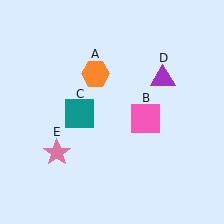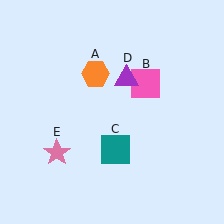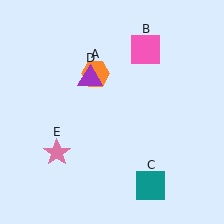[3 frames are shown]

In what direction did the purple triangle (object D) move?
The purple triangle (object D) moved left.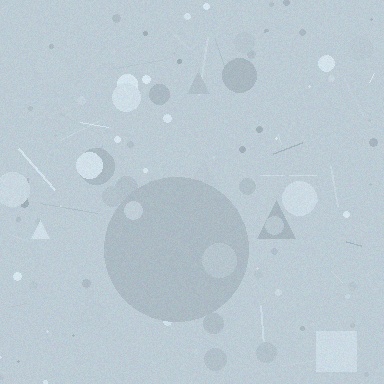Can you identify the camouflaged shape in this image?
The camouflaged shape is a circle.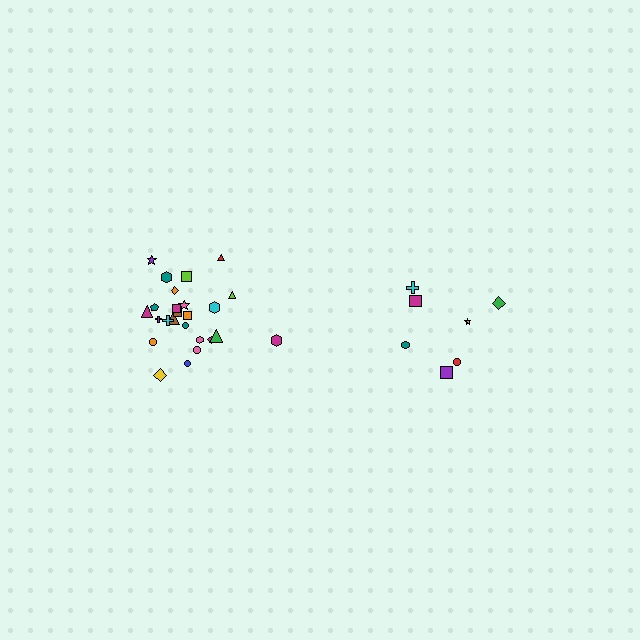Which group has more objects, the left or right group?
The left group.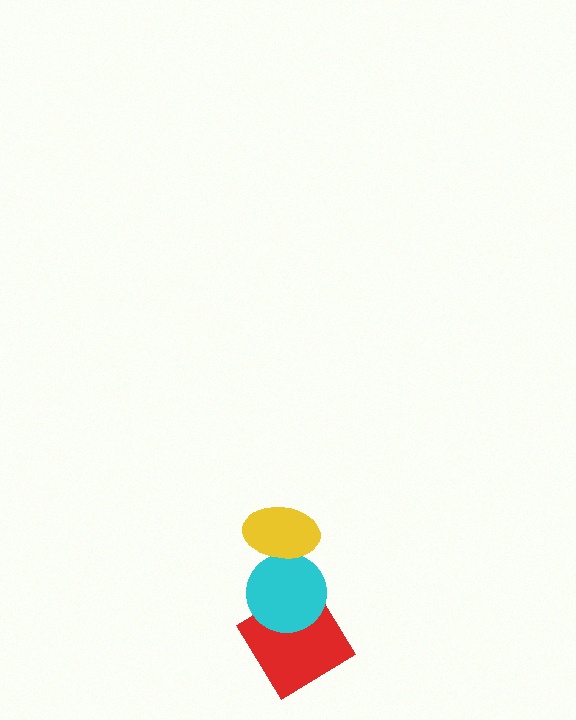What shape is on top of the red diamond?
The cyan circle is on top of the red diamond.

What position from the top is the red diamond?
The red diamond is 3rd from the top.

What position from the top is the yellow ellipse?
The yellow ellipse is 1st from the top.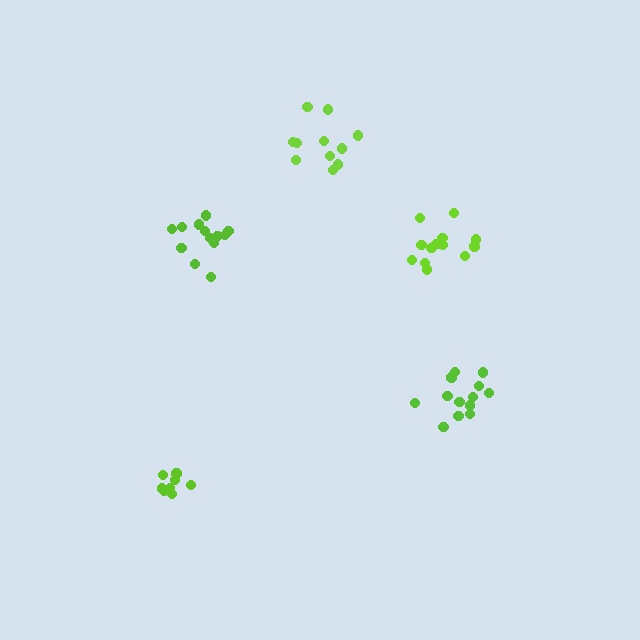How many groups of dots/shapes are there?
There are 5 groups.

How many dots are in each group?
Group 1: 13 dots, Group 2: 8 dots, Group 3: 13 dots, Group 4: 12 dots, Group 5: 14 dots (60 total).